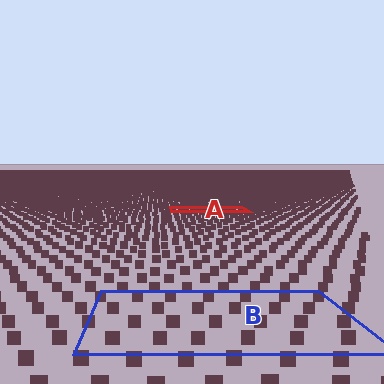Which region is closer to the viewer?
Region B is closer. The texture elements there are larger and more spread out.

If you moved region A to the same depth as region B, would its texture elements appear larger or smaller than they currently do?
They would appear larger. At a closer depth, the same texture elements are projected at a bigger on-screen size.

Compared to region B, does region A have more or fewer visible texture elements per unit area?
Region A has more texture elements per unit area — they are packed more densely because it is farther away.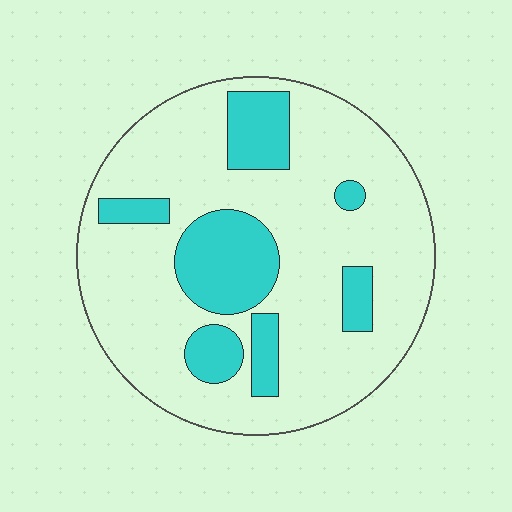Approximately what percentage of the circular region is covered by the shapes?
Approximately 25%.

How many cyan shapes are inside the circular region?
7.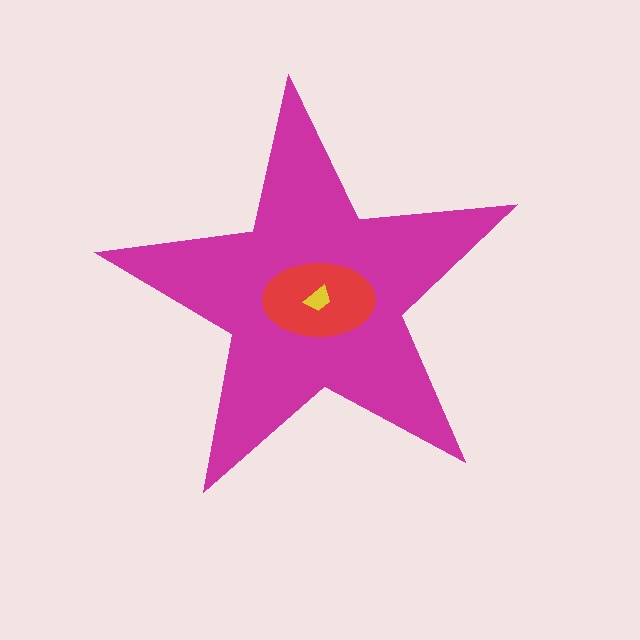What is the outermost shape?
The magenta star.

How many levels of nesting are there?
3.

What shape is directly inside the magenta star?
The red ellipse.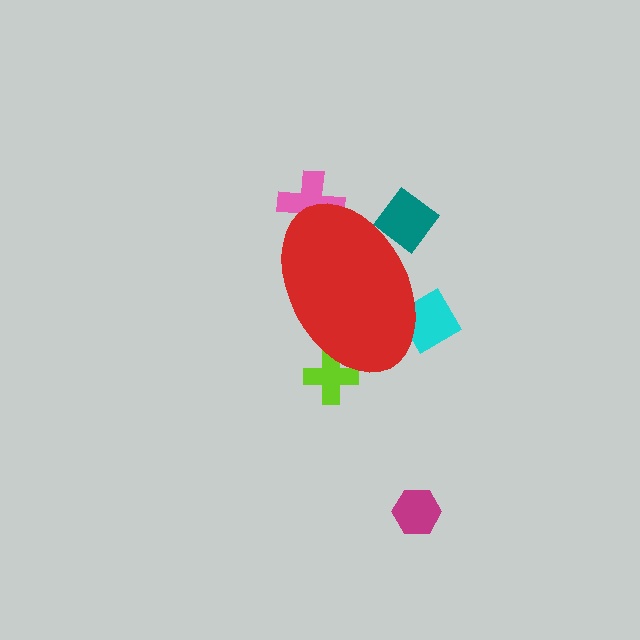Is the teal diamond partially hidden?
Yes, the teal diamond is partially hidden behind the red ellipse.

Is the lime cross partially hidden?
Yes, the lime cross is partially hidden behind the red ellipse.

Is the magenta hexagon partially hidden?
No, the magenta hexagon is fully visible.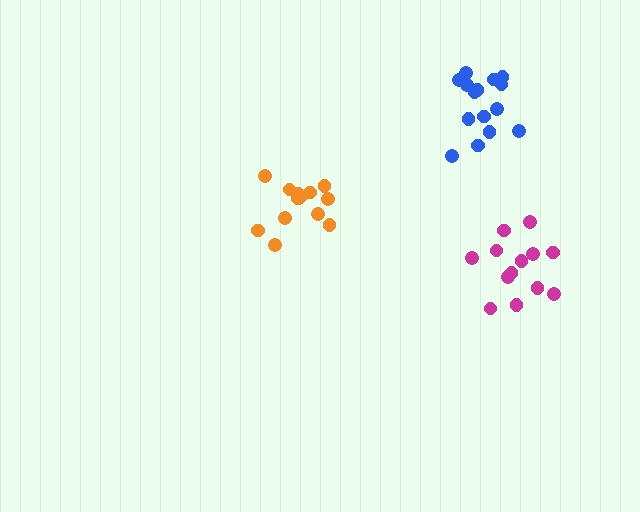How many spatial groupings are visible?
There are 3 spatial groupings.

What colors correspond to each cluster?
The clusters are colored: orange, magenta, blue.